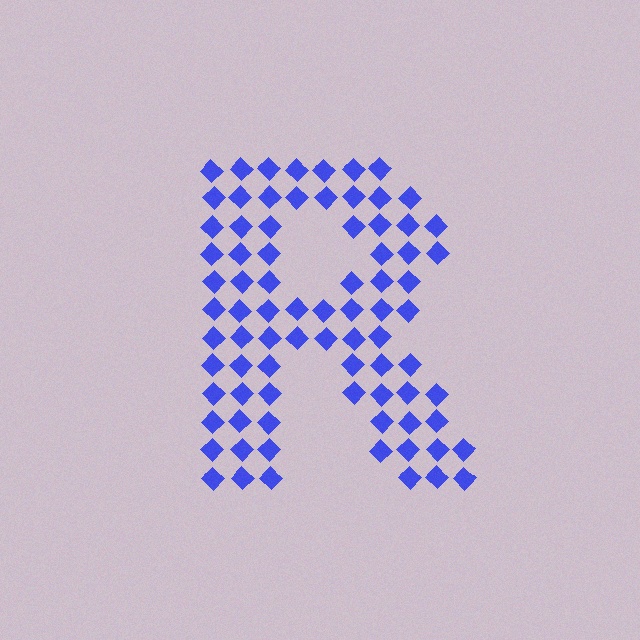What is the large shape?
The large shape is the letter R.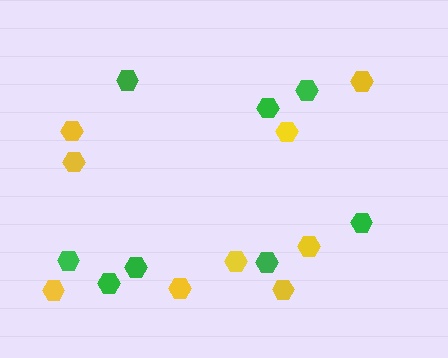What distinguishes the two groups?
There are 2 groups: one group of yellow hexagons (9) and one group of green hexagons (8).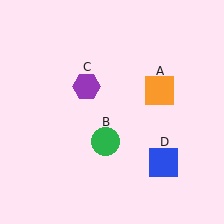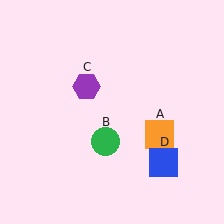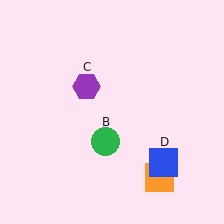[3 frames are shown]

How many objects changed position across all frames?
1 object changed position: orange square (object A).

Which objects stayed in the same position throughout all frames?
Green circle (object B) and purple hexagon (object C) and blue square (object D) remained stationary.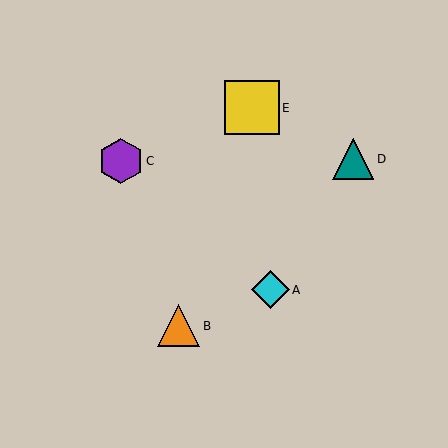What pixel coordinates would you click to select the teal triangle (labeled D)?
Click at (353, 159) to select the teal triangle D.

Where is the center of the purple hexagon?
The center of the purple hexagon is at (121, 161).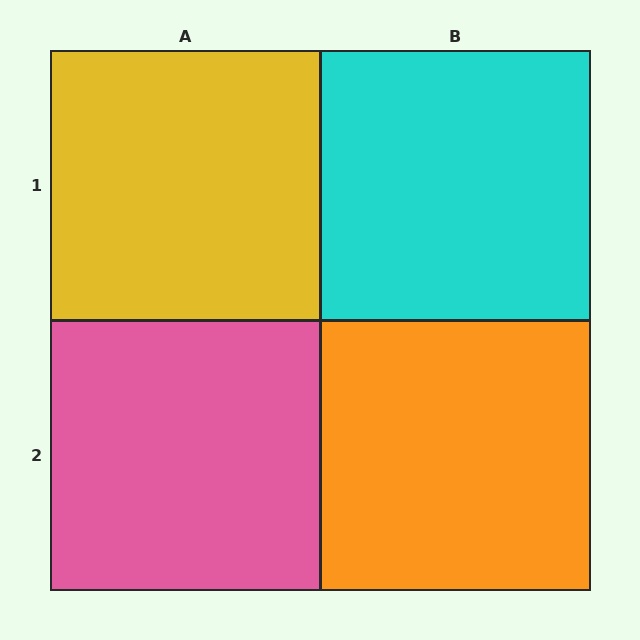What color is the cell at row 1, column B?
Cyan.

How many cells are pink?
1 cell is pink.